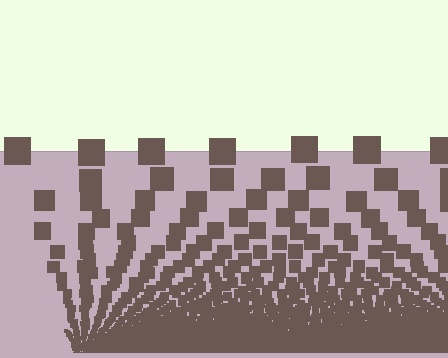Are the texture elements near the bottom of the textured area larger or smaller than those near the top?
Smaller. The gradient is inverted — elements near the bottom are smaller and denser.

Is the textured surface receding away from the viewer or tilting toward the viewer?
The surface appears to tilt toward the viewer. Texture elements get larger and sparser toward the top.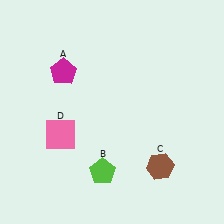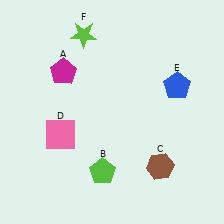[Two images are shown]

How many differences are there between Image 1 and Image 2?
There are 2 differences between the two images.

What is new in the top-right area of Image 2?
A blue pentagon (E) was added in the top-right area of Image 2.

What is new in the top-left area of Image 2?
A lime star (F) was added in the top-left area of Image 2.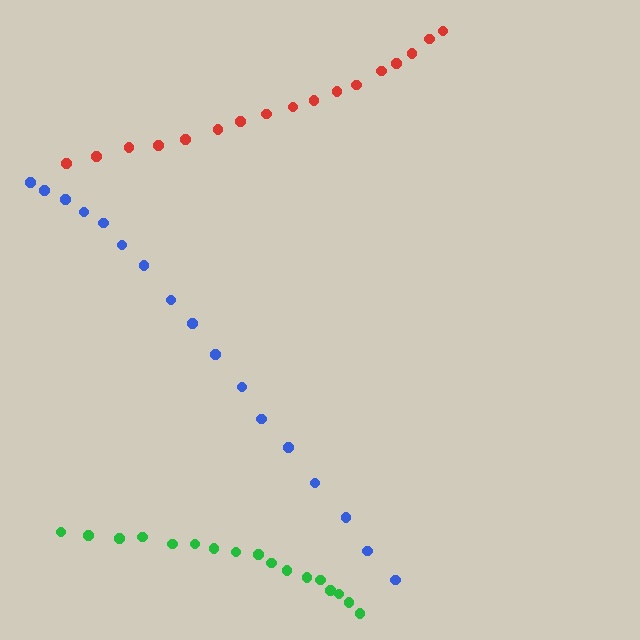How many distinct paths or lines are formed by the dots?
There are 3 distinct paths.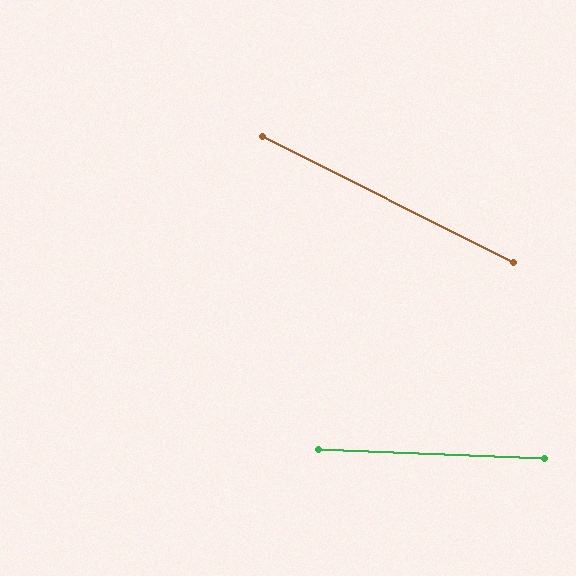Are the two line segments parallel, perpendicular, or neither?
Neither parallel nor perpendicular — they differ by about 24°.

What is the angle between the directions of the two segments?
Approximately 24 degrees.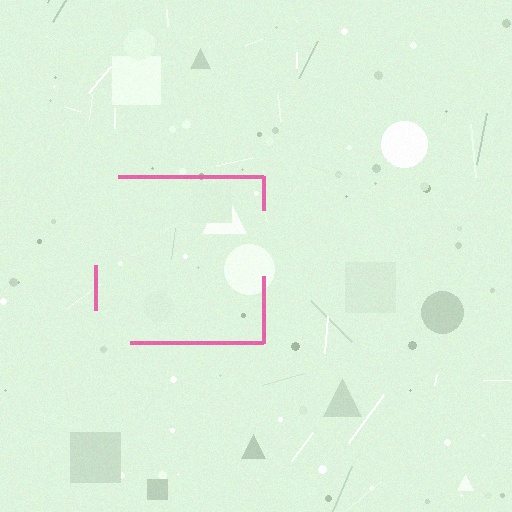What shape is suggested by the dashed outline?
The dashed outline suggests a square.